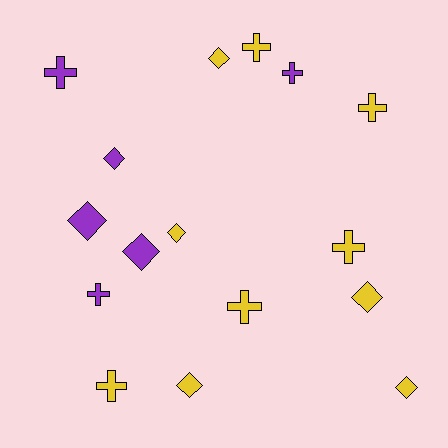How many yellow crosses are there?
There are 5 yellow crosses.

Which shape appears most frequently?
Cross, with 8 objects.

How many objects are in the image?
There are 16 objects.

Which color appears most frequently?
Yellow, with 10 objects.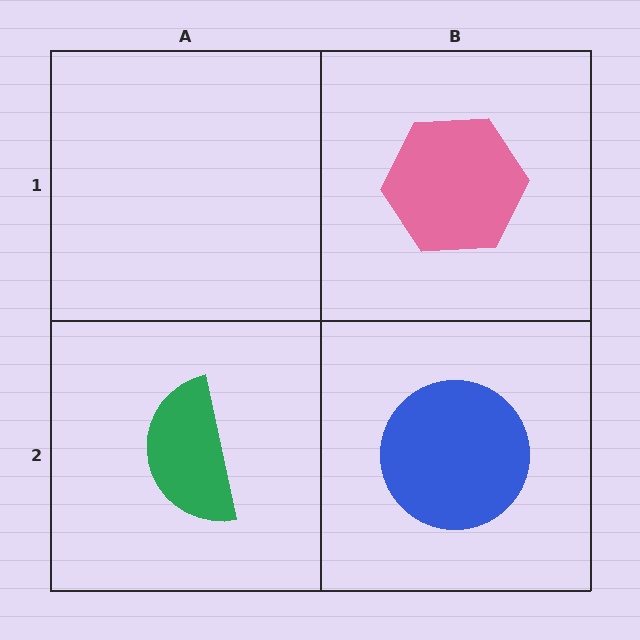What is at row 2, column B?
A blue circle.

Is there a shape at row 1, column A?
No, that cell is empty.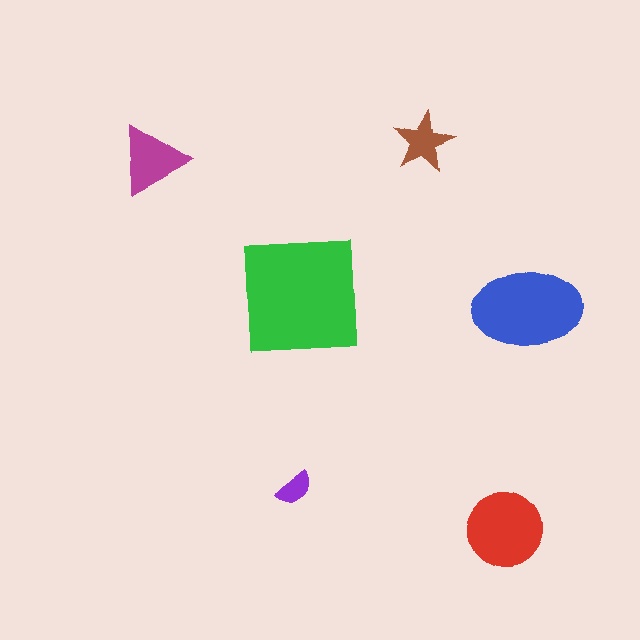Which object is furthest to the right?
The blue ellipse is rightmost.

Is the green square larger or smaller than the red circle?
Larger.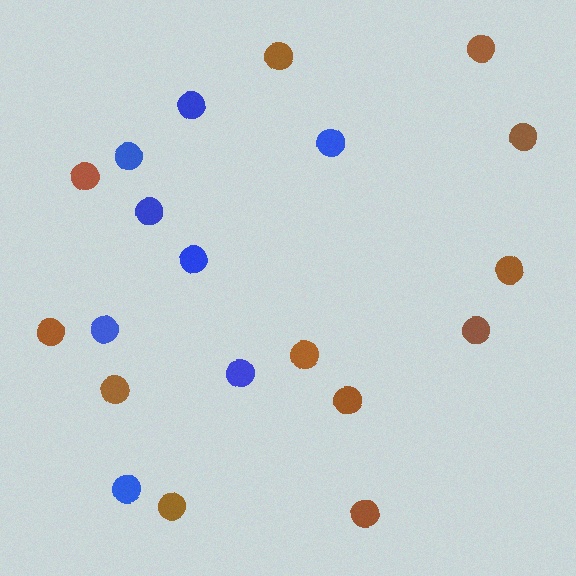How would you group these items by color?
There are 2 groups: one group of brown circles (12) and one group of blue circles (8).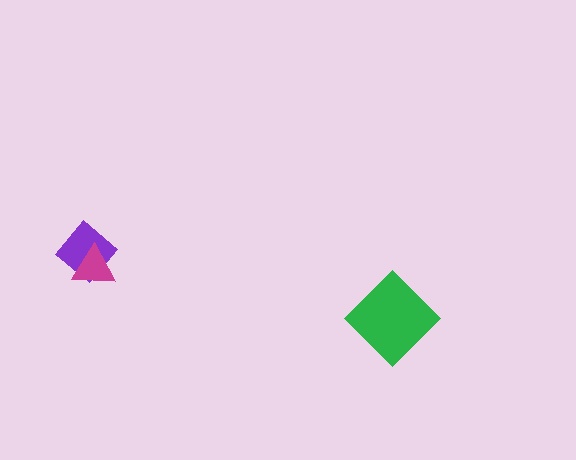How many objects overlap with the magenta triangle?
1 object overlaps with the magenta triangle.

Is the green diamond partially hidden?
No, no other shape covers it.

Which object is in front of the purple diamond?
The magenta triangle is in front of the purple diamond.